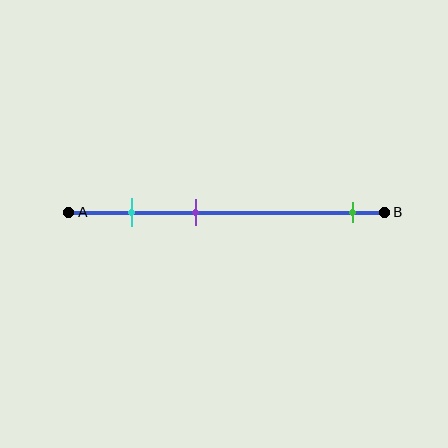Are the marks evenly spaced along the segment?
No, the marks are not evenly spaced.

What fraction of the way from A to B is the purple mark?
The purple mark is approximately 40% (0.4) of the way from A to B.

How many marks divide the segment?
There are 3 marks dividing the segment.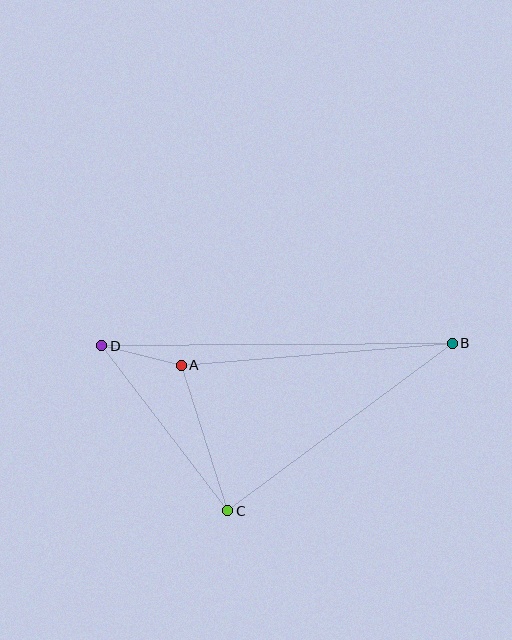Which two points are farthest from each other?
Points B and D are farthest from each other.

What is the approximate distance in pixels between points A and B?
The distance between A and B is approximately 272 pixels.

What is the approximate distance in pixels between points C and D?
The distance between C and D is approximately 208 pixels.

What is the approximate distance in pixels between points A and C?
The distance between A and C is approximately 153 pixels.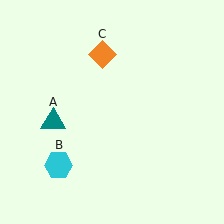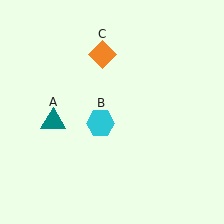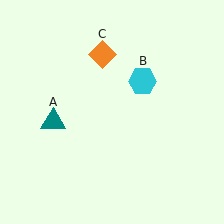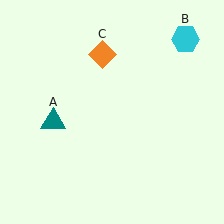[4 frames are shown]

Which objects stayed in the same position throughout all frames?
Teal triangle (object A) and orange diamond (object C) remained stationary.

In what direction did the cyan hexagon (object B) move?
The cyan hexagon (object B) moved up and to the right.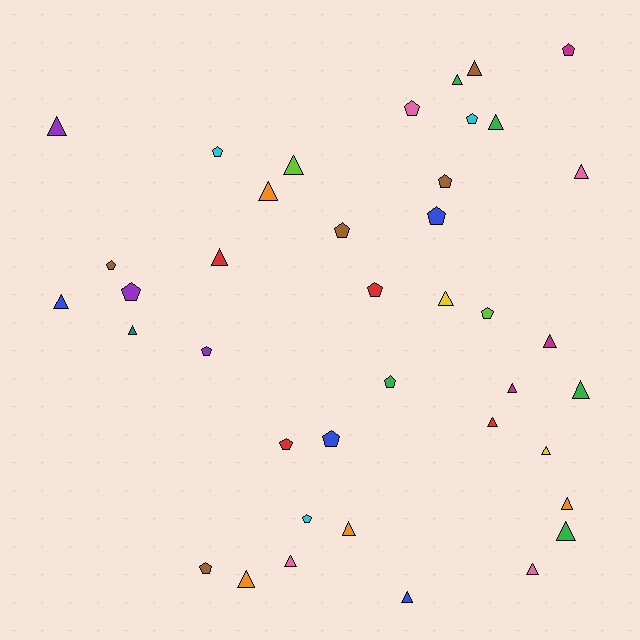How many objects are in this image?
There are 40 objects.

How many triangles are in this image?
There are 23 triangles.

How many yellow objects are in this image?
There are 2 yellow objects.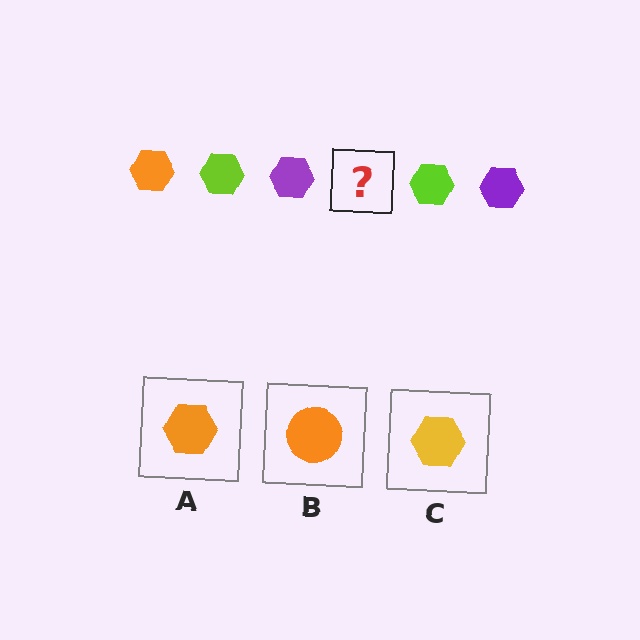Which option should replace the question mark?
Option A.